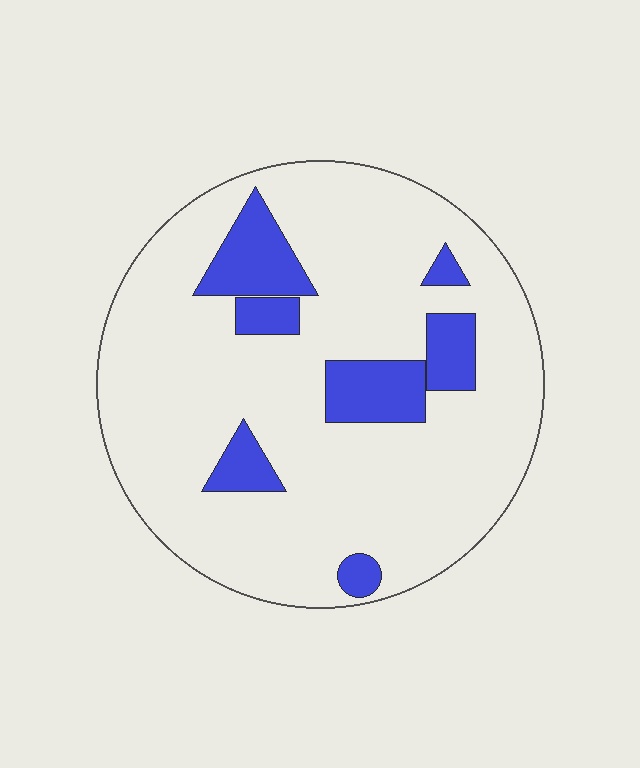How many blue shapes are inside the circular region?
7.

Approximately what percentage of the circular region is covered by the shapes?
Approximately 15%.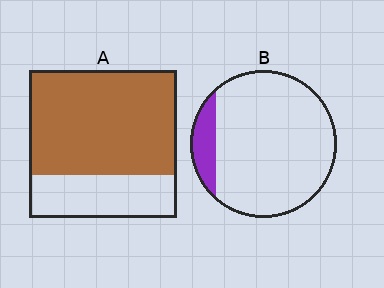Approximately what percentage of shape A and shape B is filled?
A is approximately 70% and B is approximately 10%.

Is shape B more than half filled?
No.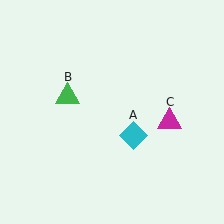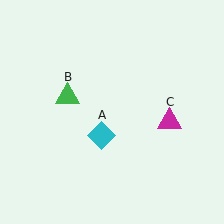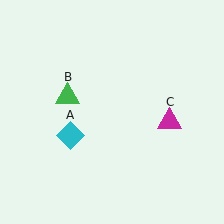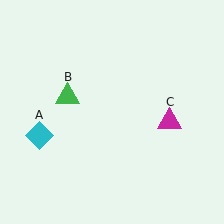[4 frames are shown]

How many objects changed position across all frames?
1 object changed position: cyan diamond (object A).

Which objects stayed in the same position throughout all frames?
Green triangle (object B) and magenta triangle (object C) remained stationary.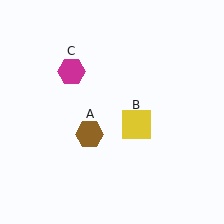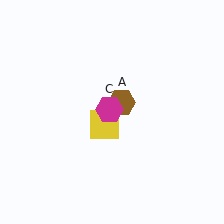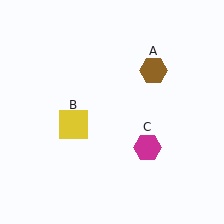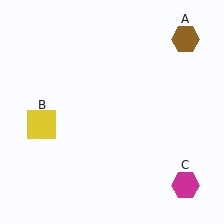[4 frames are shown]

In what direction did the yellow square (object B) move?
The yellow square (object B) moved left.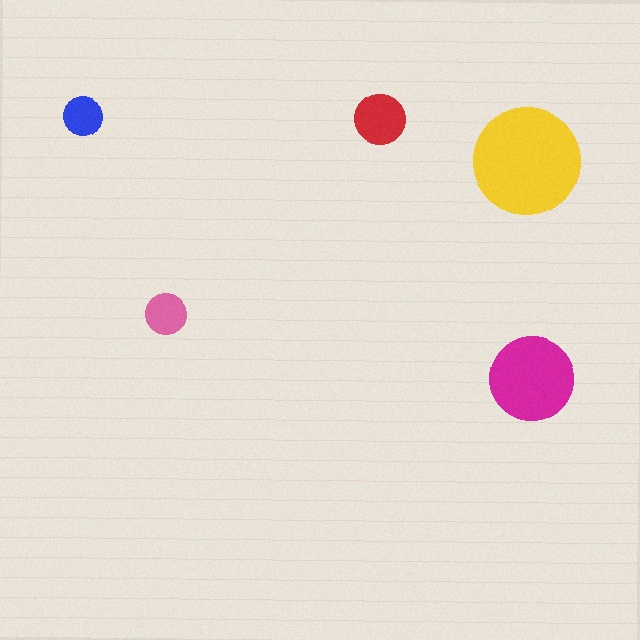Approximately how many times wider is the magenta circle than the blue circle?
About 2 times wider.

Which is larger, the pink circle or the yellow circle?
The yellow one.